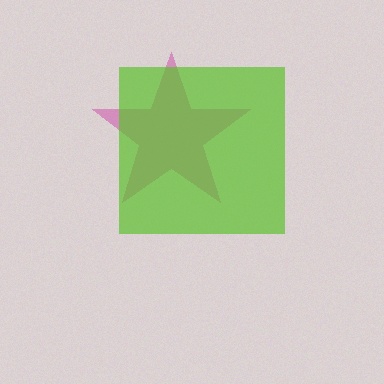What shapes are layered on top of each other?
The layered shapes are: a magenta star, a lime square.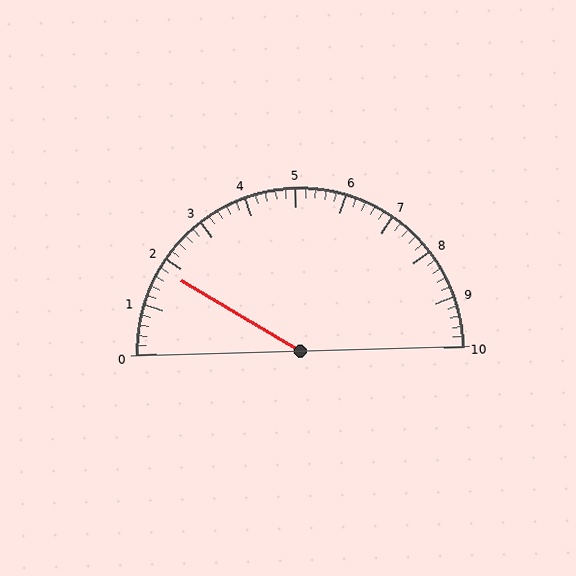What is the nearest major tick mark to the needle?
The nearest major tick mark is 2.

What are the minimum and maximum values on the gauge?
The gauge ranges from 0 to 10.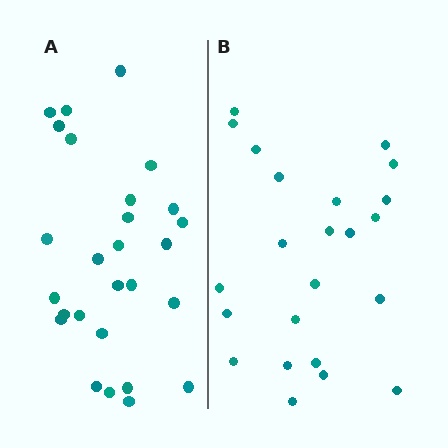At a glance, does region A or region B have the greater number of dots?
Region A (the left region) has more dots.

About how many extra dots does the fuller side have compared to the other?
Region A has about 4 more dots than region B.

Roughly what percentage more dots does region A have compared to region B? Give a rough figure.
About 15% more.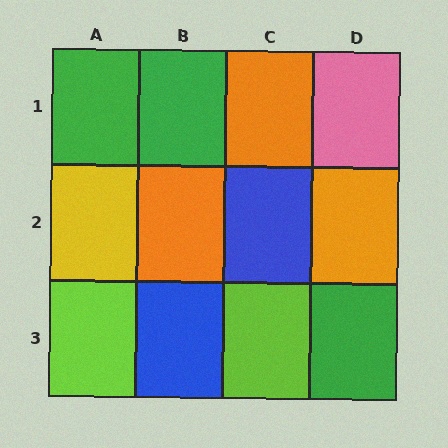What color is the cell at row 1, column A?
Green.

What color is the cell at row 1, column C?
Orange.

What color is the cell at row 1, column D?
Pink.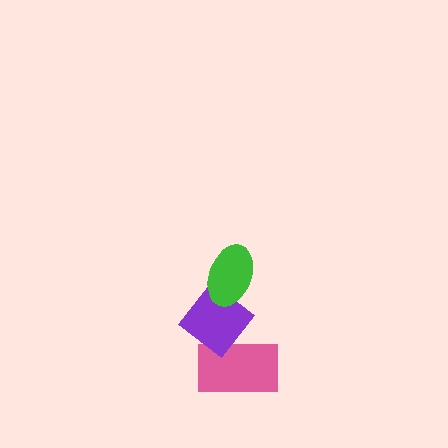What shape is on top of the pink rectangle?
The purple diamond is on top of the pink rectangle.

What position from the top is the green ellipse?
The green ellipse is 1st from the top.